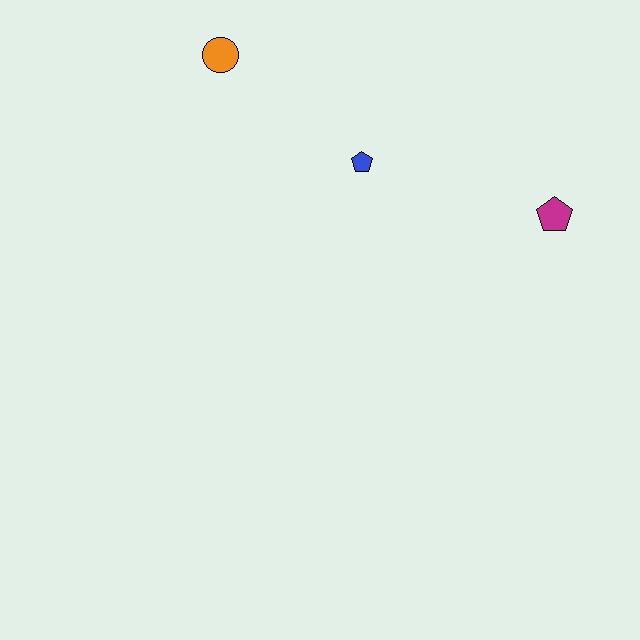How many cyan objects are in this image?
There are no cyan objects.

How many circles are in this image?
There is 1 circle.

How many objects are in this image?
There are 3 objects.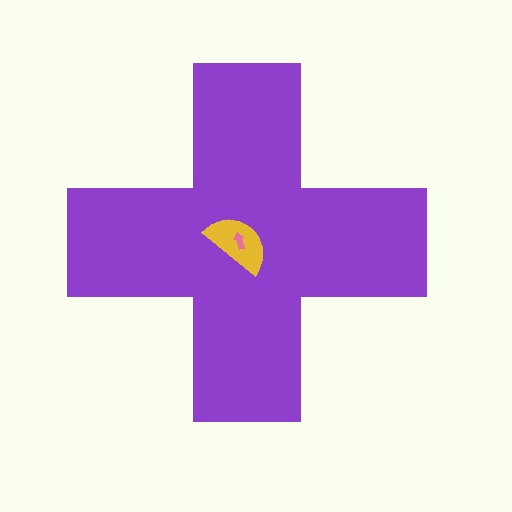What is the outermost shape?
The purple cross.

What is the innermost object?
The pink arrow.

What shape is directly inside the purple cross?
The yellow semicircle.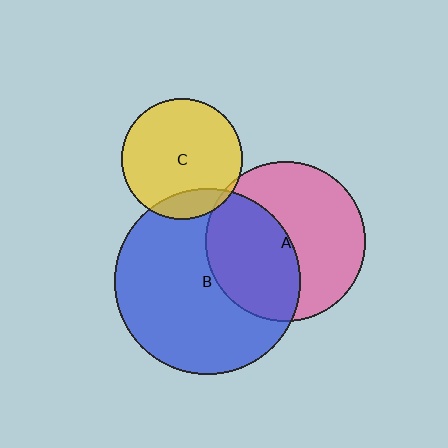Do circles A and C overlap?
Yes.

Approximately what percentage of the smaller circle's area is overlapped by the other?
Approximately 5%.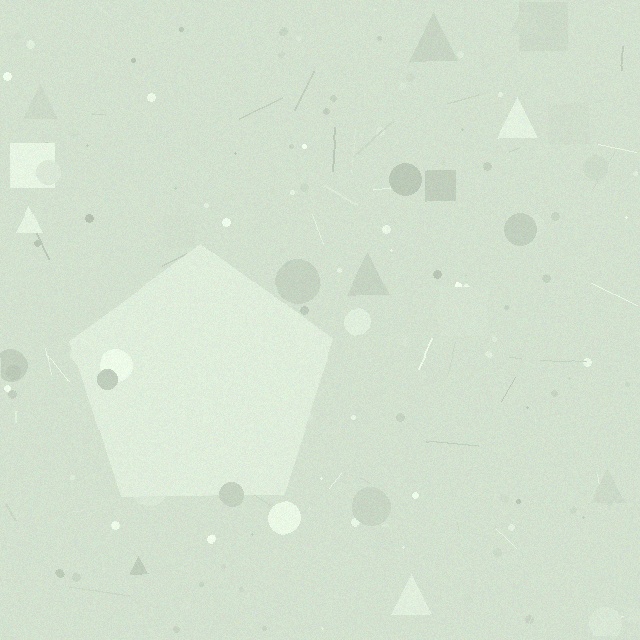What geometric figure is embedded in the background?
A pentagon is embedded in the background.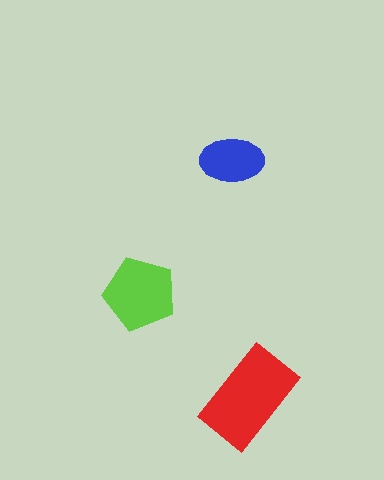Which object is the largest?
The red rectangle.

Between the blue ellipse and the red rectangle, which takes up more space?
The red rectangle.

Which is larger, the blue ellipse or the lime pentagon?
The lime pentagon.